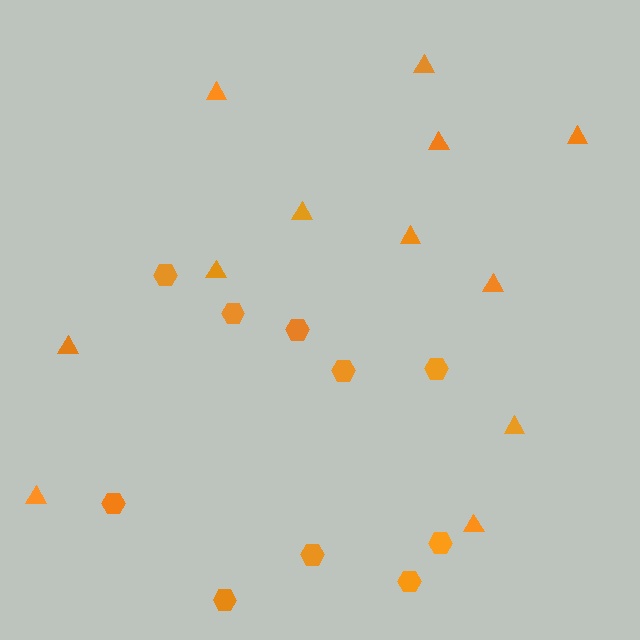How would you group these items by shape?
There are 2 groups: one group of triangles (12) and one group of hexagons (10).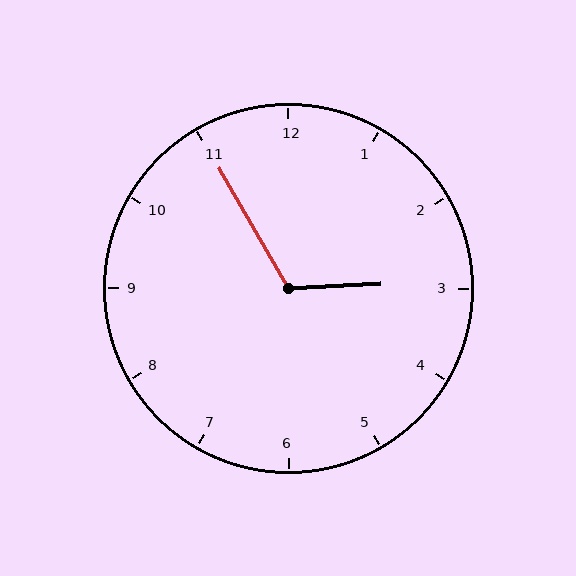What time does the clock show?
2:55.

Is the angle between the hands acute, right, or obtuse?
It is obtuse.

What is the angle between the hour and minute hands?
Approximately 118 degrees.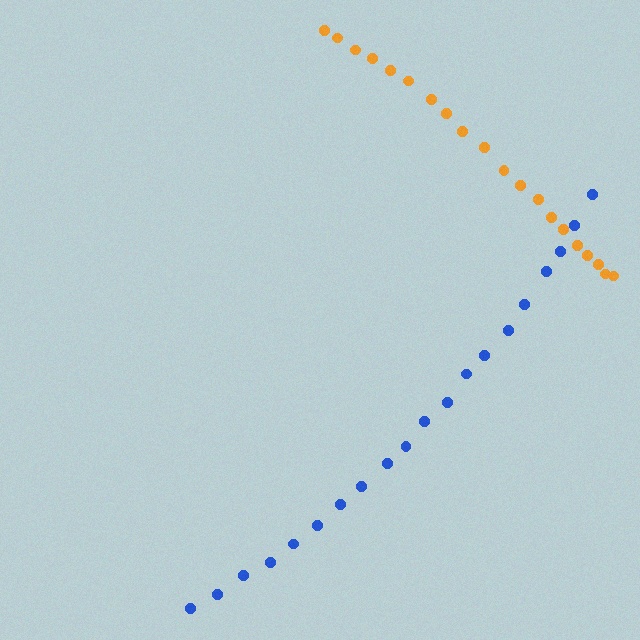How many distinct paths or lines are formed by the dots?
There are 2 distinct paths.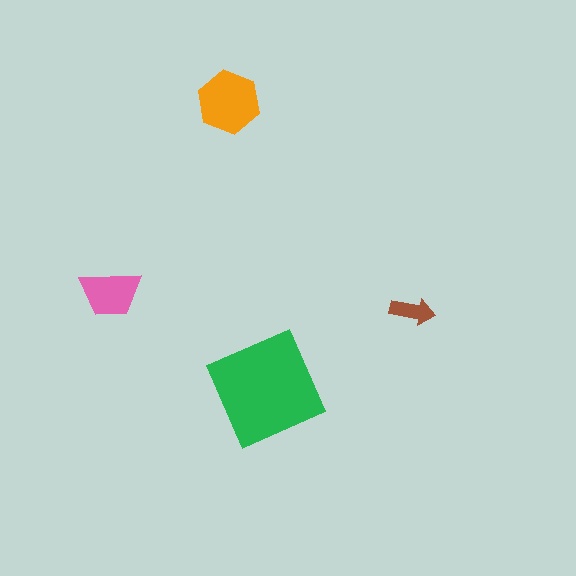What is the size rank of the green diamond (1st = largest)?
1st.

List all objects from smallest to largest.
The brown arrow, the pink trapezoid, the orange hexagon, the green diamond.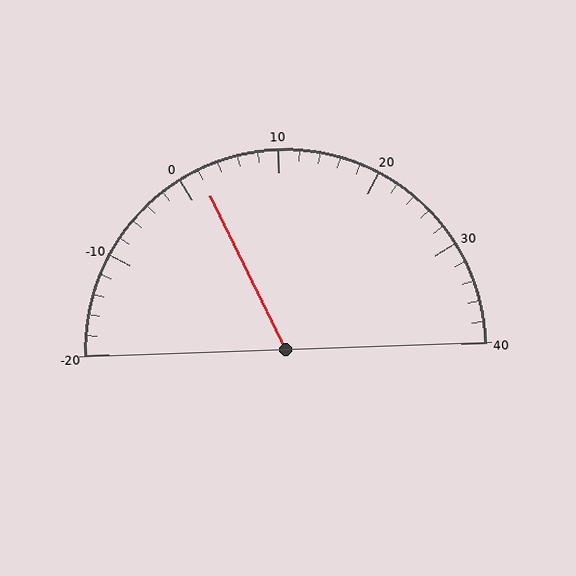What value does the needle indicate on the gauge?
The needle indicates approximately 2.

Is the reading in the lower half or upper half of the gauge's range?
The reading is in the lower half of the range (-20 to 40).